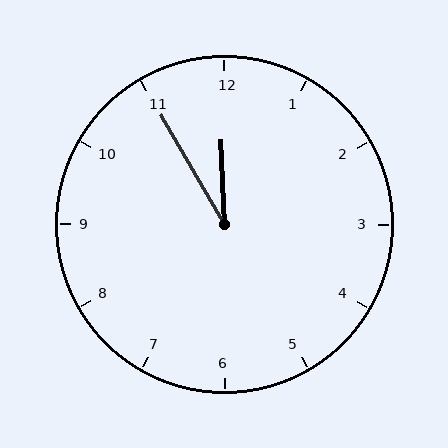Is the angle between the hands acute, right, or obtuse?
It is acute.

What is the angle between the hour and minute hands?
Approximately 28 degrees.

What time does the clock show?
11:55.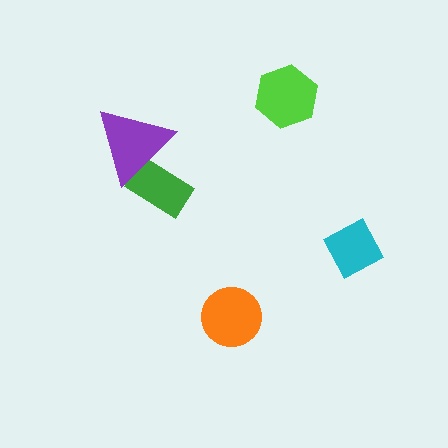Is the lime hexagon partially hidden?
No, no other shape covers it.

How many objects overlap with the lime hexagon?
0 objects overlap with the lime hexagon.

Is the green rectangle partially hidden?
Yes, it is partially covered by another shape.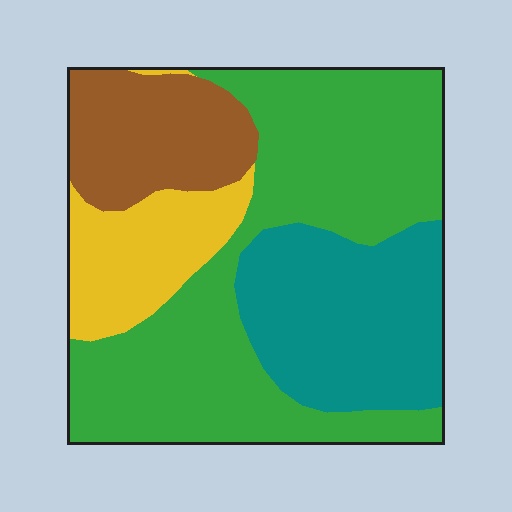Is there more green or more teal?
Green.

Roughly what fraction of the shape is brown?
Brown takes up less than a sixth of the shape.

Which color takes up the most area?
Green, at roughly 45%.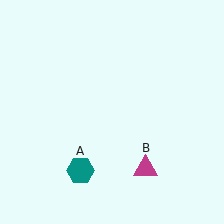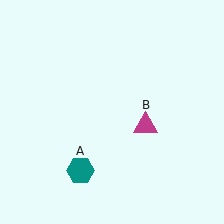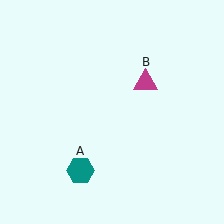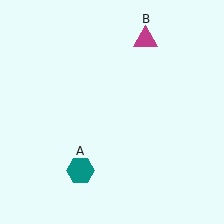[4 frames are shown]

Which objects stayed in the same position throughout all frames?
Teal hexagon (object A) remained stationary.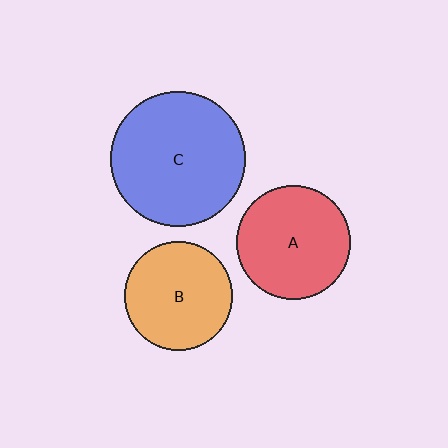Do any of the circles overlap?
No, none of the circles overlap.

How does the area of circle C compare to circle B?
Approximately 1.5 times.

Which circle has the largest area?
Circle C (blue).